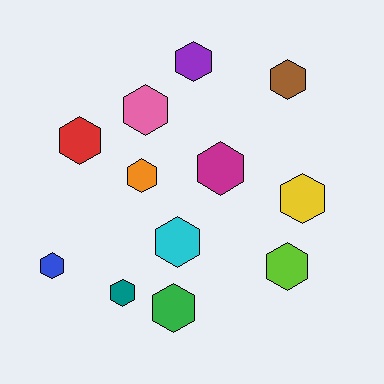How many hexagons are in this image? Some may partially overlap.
There are 12 hexagons.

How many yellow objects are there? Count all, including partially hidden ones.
There is 1 yellow object.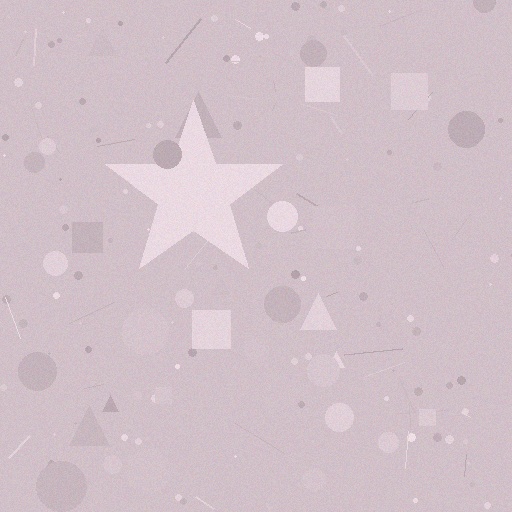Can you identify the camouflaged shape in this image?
The camouflaged shape is a star.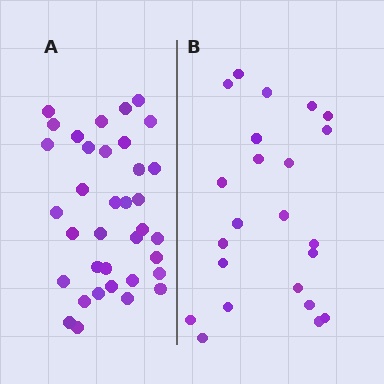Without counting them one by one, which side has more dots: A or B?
Region A (the left region) has more dots.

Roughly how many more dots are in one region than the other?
Region A has approximately 15 more dots than region B.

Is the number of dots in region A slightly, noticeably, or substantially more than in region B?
Region A has substantially more. The ratio is roughly 1.6 to 1.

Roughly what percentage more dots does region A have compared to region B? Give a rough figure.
About 55% more.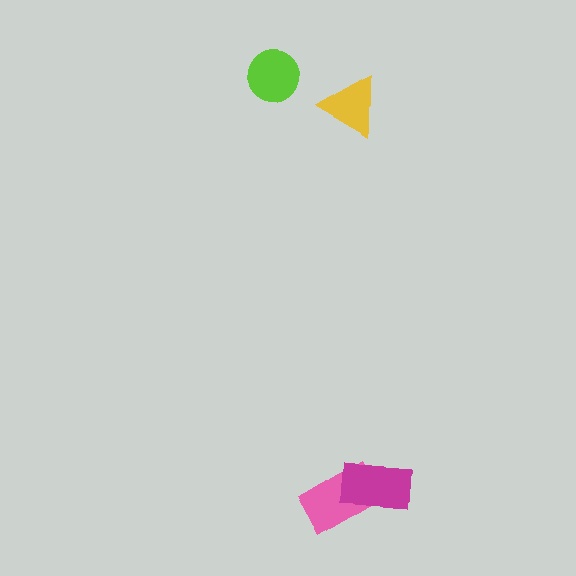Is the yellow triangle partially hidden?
No, no other shape covers it.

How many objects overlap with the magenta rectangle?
1 object overlaps with the magenta rectangle.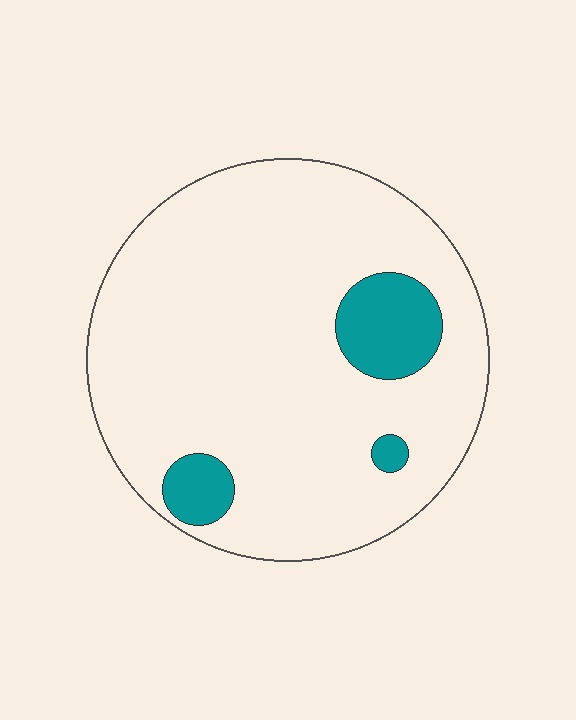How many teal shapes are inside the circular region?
3.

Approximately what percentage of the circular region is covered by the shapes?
Approximately 10%.